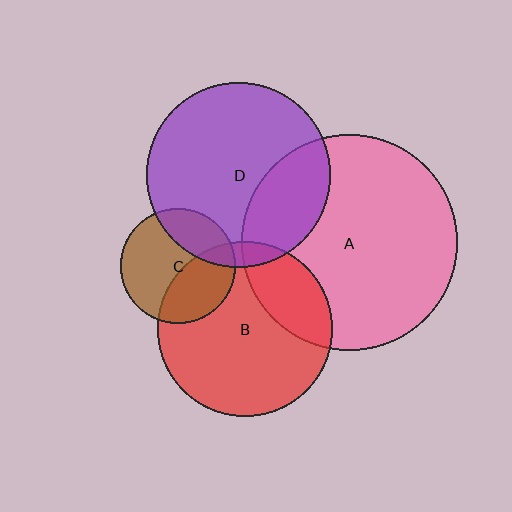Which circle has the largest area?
Circle A (pink).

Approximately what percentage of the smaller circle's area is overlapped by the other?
Approximately 30%.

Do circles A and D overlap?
Yes.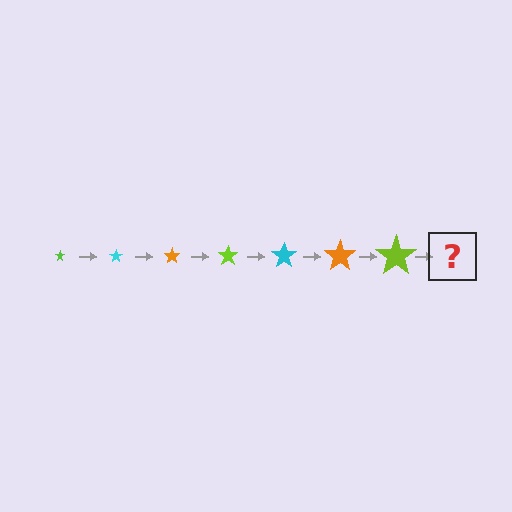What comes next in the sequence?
The next element should be a cyan star, larger than the previous one.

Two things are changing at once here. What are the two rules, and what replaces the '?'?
The two rules are that the star grows larger each step and the color cycles through lime, cyan, and orange. The '?' should be a cyan star, larger than the previous one.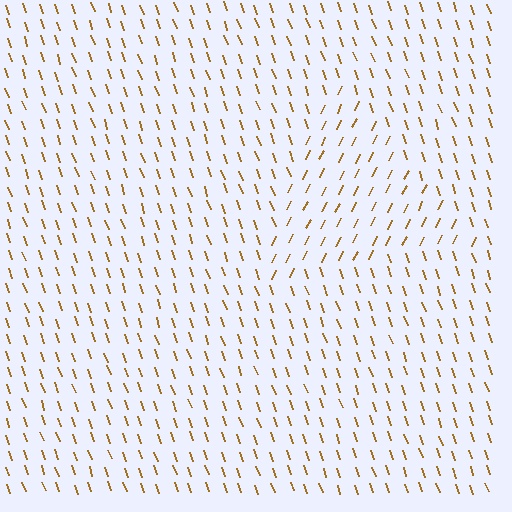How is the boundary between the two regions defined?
The boundary is defined purely by a change in line orientation (approximately 45 degrees difference). All lines are the same color and thickness.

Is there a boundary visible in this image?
Yes, there is a texture boundary formed by a change in line orientation.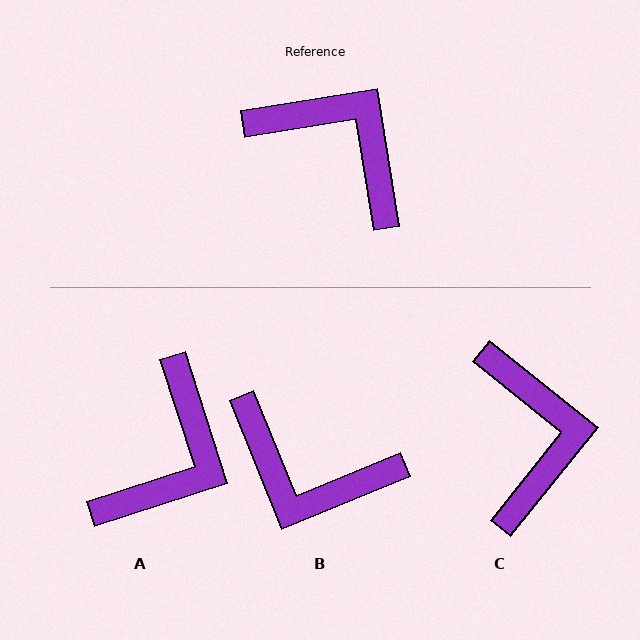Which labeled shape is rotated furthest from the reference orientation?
B, about 167 degrees away.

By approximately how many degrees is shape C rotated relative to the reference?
Approximately 48 degrees clockwise.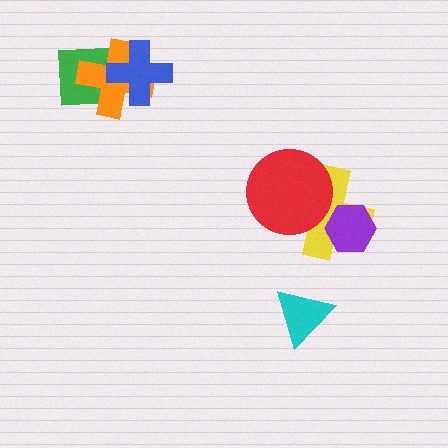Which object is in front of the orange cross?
The blue cross is in front of the orange cross.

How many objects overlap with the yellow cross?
2 objects overlap with the yellow cross.